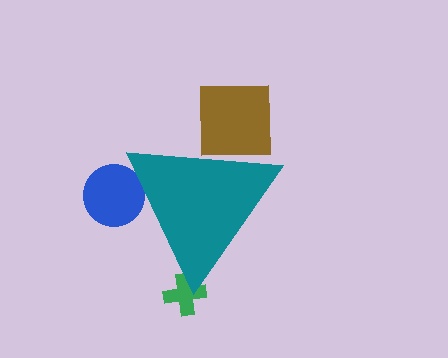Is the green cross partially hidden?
Yes, the green cross is partially hidden behind the teal triangle.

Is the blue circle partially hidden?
Yes, the blue circle is partially hidden behind the teal triangle.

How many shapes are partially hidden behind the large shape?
3 shapes are partially hidden.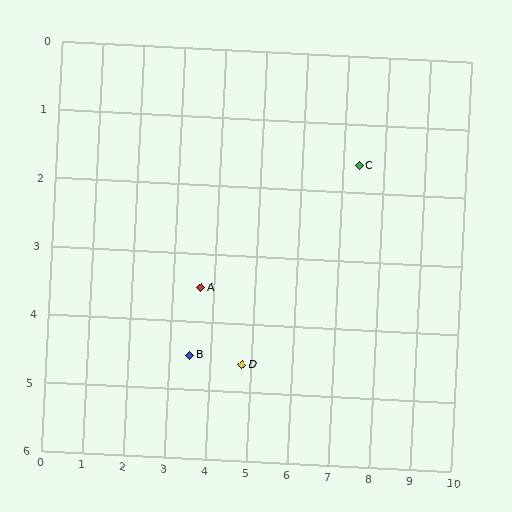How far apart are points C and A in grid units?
Points C and A are about 4.2 grid units apart.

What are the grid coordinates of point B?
Point B is at approximately (3.5, 4.5).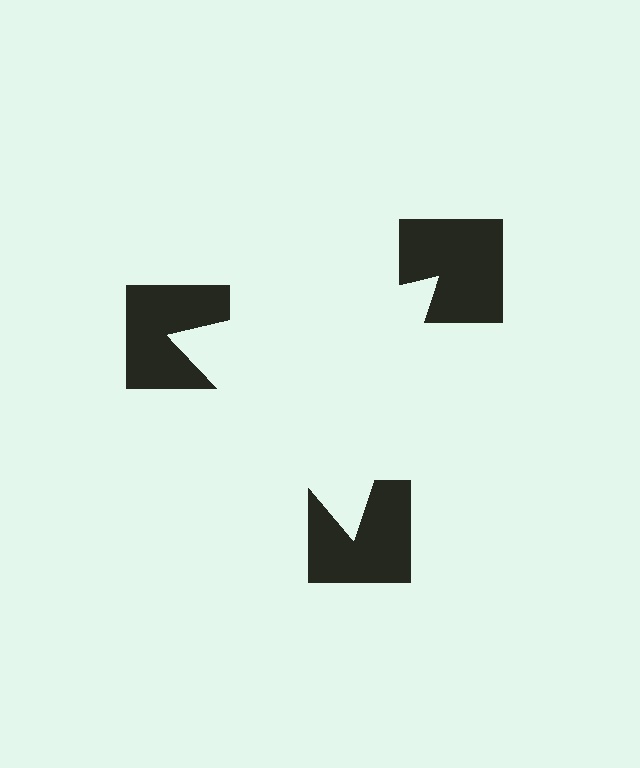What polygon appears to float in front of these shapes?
An illusory triangle — its edges are inferred from the aligned wedge cuts in the notched squares, not physically drawn.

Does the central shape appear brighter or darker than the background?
It typically appears slightly brighter than the background, even though no actual brightness change is drawn.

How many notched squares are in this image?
There are 3 — one at each vertex of the illusory triangle.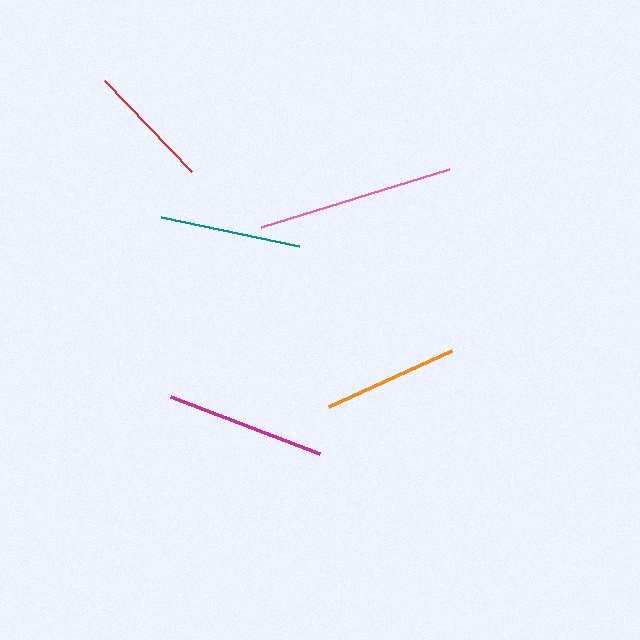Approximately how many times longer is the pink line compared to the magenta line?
The pink line is approximately 1.2 times the length of the magenta line.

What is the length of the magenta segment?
The magenta segment is approximately 159 pixels long.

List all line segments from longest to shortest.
From longest to shortest: pink, magenta, teal, orange, red.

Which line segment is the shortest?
The red line is the shortest at approximately 126 pixels.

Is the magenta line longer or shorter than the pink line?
The pink line is longer than the magenta line.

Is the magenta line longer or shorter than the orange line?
The magenta line is longer than the orange line.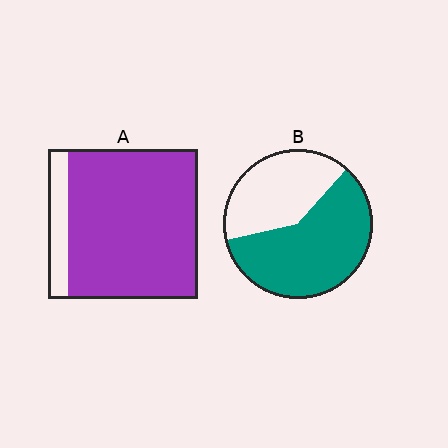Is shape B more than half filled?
Yes.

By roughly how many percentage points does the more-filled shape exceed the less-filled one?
By roughly 25 percentage points (A over B).